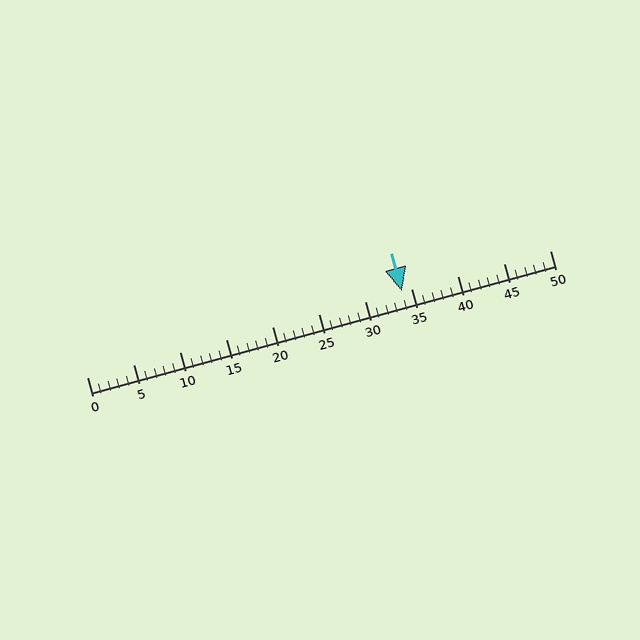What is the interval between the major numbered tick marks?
The major tick marks are spaced 5 units apart.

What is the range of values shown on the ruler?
The ruler shows values from 0 to 50.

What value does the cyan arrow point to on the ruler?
The cyan arrow points to approximately 34.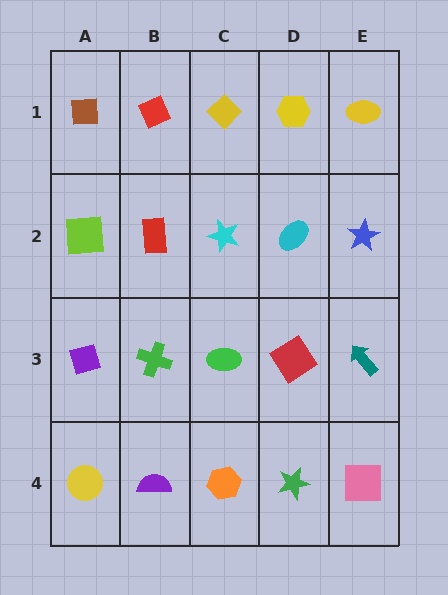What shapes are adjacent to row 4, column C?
A green ellipse (row 3, column C), a purple semicircle (row 4, column B), a green star (row 4, column D).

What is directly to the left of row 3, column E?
A red diamond.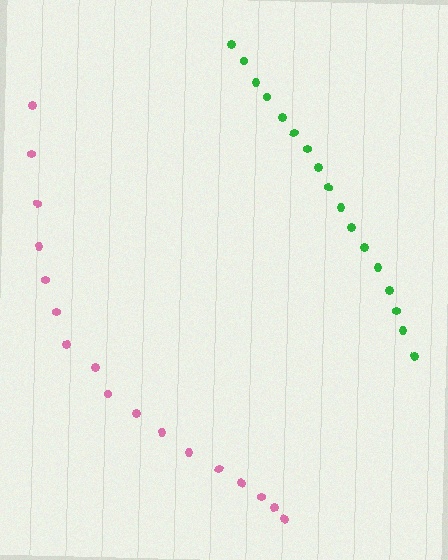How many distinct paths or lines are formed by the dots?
There are 2 distinct paths.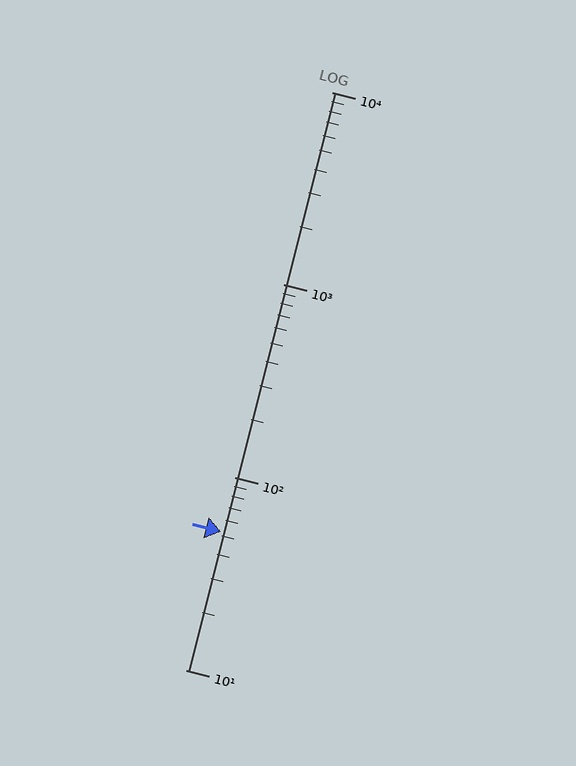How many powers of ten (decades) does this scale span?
The scale spans 3 decades, from 10 to 10000.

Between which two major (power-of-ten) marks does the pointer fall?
The pointer is between 10 and 100.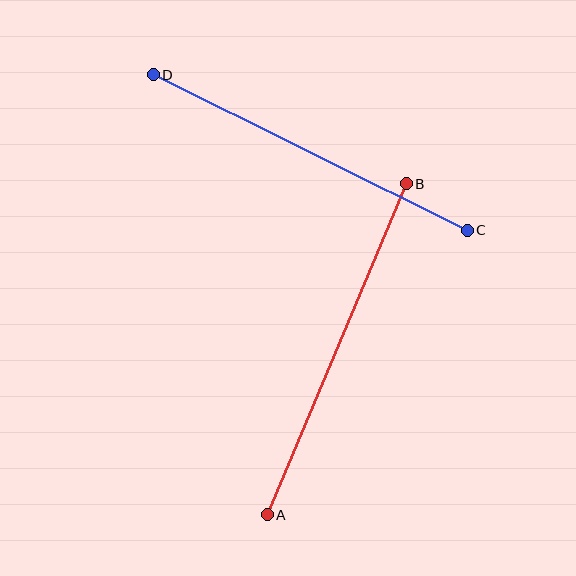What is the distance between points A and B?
The distance is approximately 359 pixels.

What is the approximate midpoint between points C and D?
The midpoint is at approximately (310, 152) pixels.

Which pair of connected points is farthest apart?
Points A and B are farthest apart.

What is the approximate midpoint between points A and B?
The midpoint is at approximately (337, 349) pixels.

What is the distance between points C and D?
The distance is approximately 350 pixels.